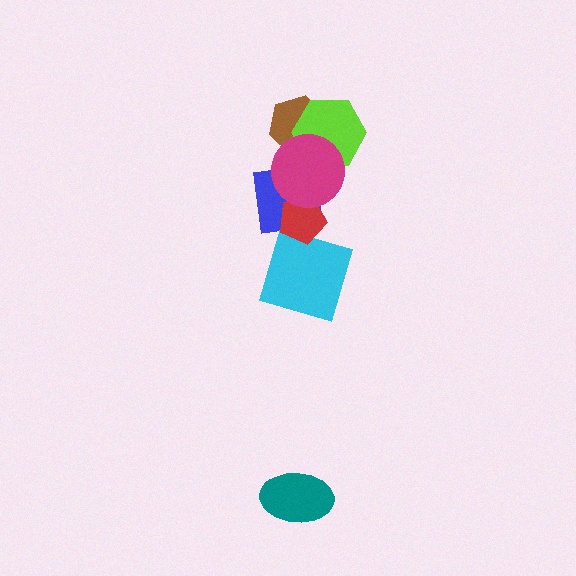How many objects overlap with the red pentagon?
3 objects overlap with the red pentagon.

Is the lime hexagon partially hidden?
Yes, it is partially covered by another shape.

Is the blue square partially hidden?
Yes, it is partially covered by another shape.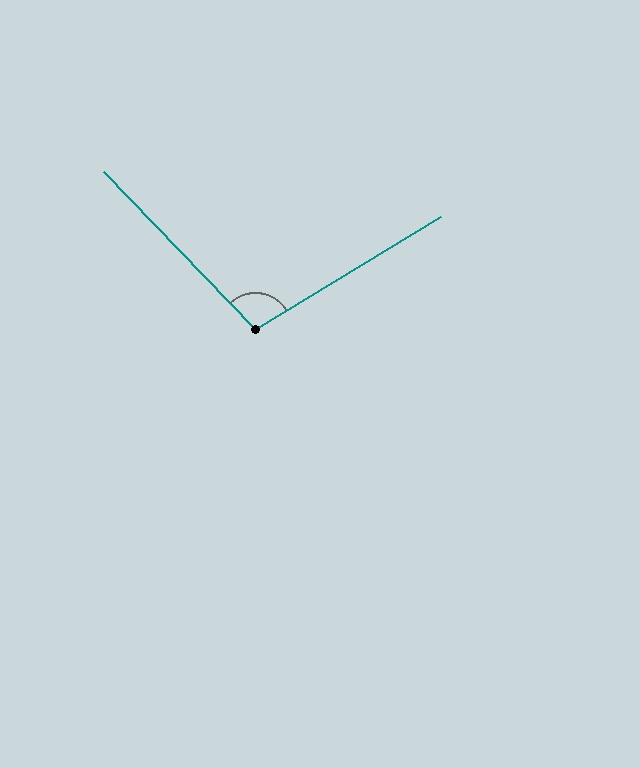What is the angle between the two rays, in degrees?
Approximately 103 degrees.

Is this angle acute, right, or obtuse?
It is obtuse.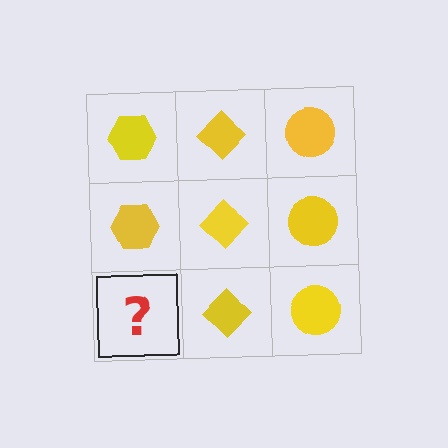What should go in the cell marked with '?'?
The missing cell should contain a yellow hexagon.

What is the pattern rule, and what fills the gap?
The rule is that each column has a consistent shape. The gap should be filled with a yellow hexagon.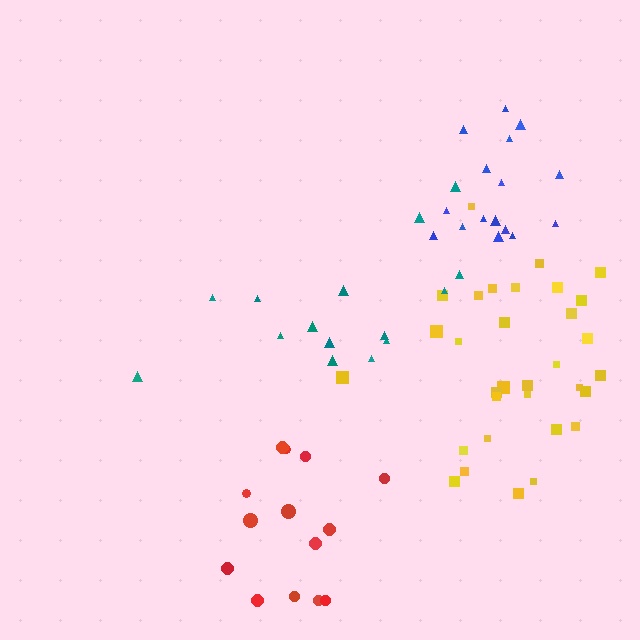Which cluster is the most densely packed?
Yellow.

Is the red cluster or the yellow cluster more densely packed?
Yellow.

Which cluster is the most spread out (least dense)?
Red.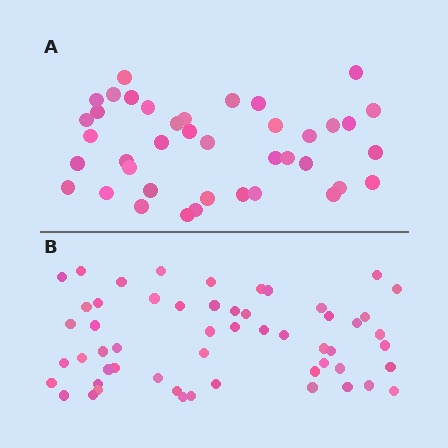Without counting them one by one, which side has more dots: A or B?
Region B (the bottom region) has more dots.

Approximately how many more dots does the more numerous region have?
Region B has approximately 15 more dots than region A.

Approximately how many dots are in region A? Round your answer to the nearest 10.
About 40 dots.